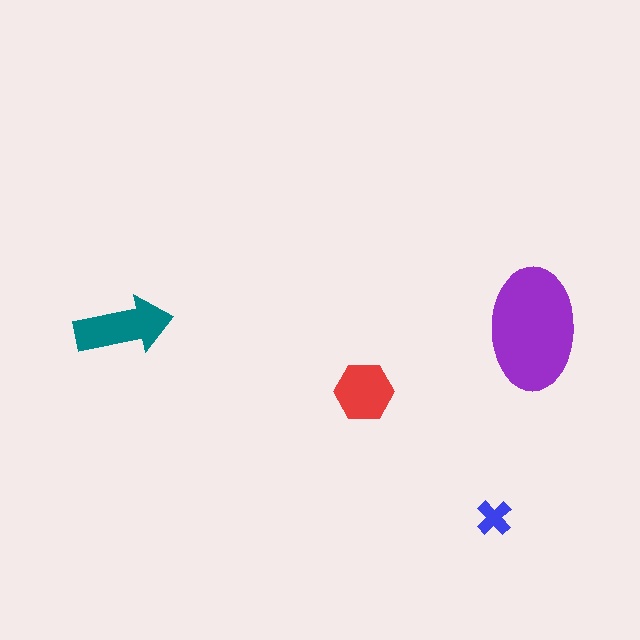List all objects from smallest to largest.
The blue cross, the red hexagon, the teal arrow, the purple ellipse.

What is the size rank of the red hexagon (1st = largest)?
3rd.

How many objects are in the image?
There are 4 objects in the image.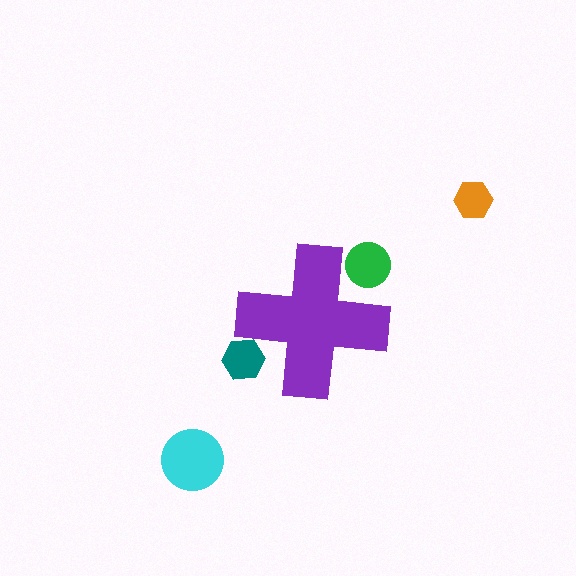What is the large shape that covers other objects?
A purple cross.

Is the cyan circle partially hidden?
No, the cyan circle is fully visible.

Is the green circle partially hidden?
Yes, the green circle is partially hidden behind the purple cross.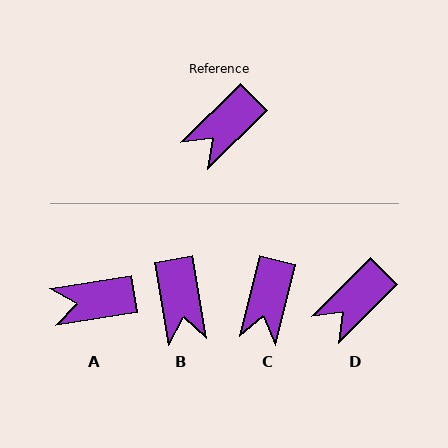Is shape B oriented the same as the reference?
No, it is off by about 54 degrees.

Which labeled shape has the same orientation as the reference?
D.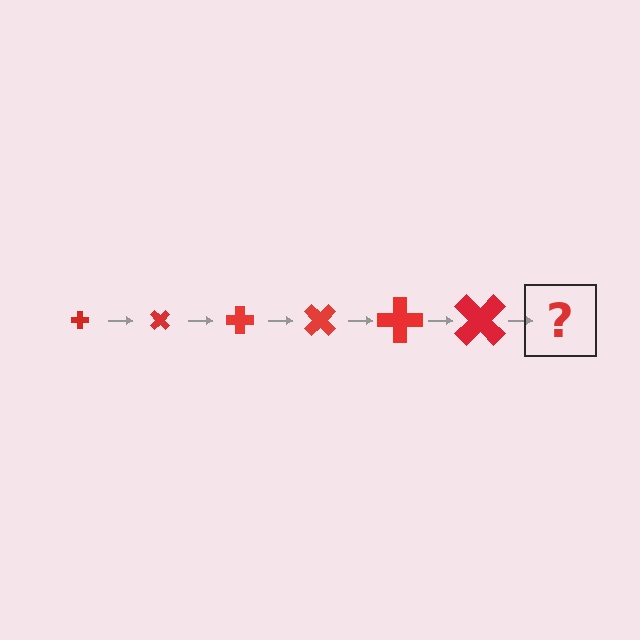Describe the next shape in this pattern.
It should be a cross, larger than the previous one and rotated 270 degrees from the start.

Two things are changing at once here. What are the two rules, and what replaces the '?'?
The two rules are that the cross grows larger each step and it rotates 45 degrees each step. The '?' should be a cross, larger than the previous one and rotated 270 degrees from the start.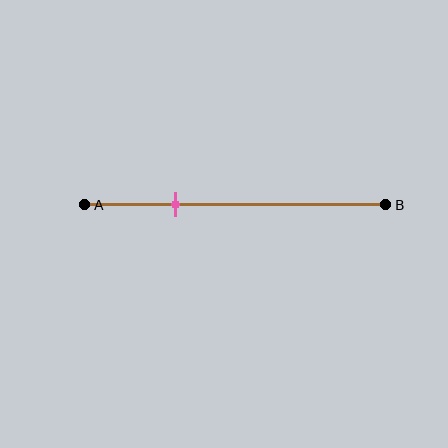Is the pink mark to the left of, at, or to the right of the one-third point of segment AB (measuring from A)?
The pink mark is to the left of the one-third point of segment AB.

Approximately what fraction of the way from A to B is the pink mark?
The pink mark is approximately 30% of the way from A to B.